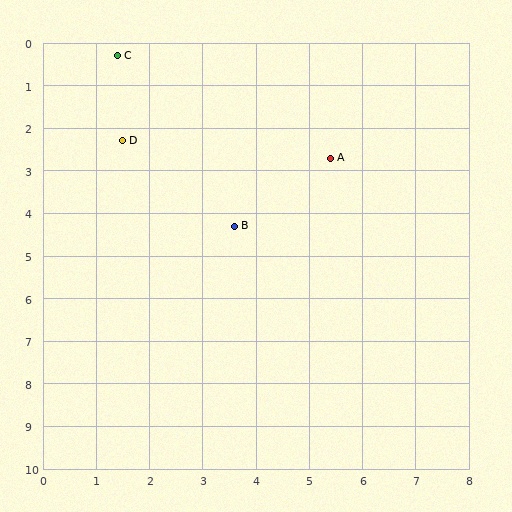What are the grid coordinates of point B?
Point B is at approximately (3.6, 4.3).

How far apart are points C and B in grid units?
Points C and B are about 4.6 grid units apart.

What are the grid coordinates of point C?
Point C is at approximately (1.4, 0.3).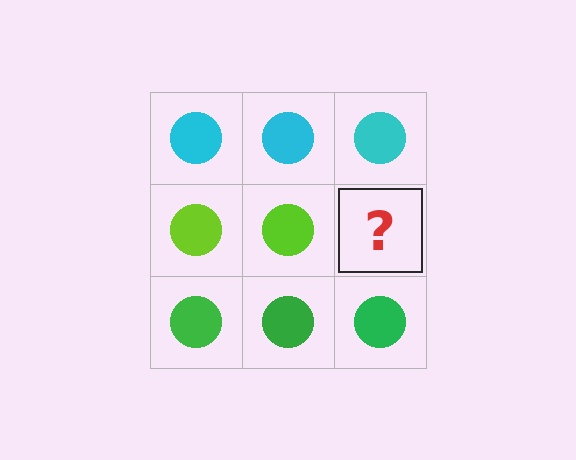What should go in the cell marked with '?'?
The missing cell should contain a lime circle.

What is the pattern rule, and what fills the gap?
The rule is that each row has a consistent color. The gap should be filled with a lime circle.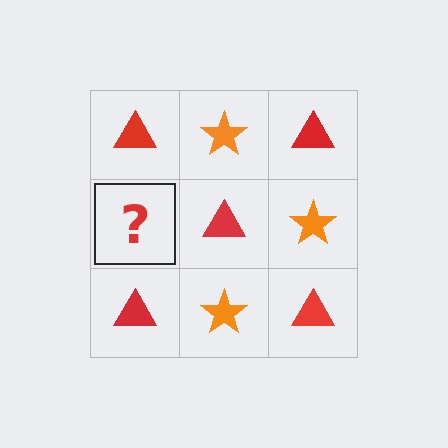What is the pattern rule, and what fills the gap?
The rule is that it alternates red triangle and orange star in a checkerboard pattern. The gap should be filled with an orange star.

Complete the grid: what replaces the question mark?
The question mark should be replaced with an orange star.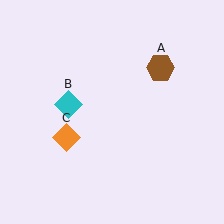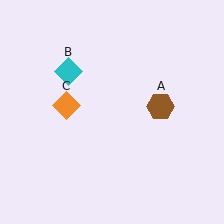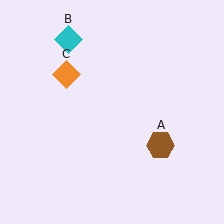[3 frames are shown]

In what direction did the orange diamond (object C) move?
The orange diamond (object C) moved up.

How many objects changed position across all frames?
3 objects changed position: brown hexagon (object A), cyan diamond (object B), orange diamond (object C).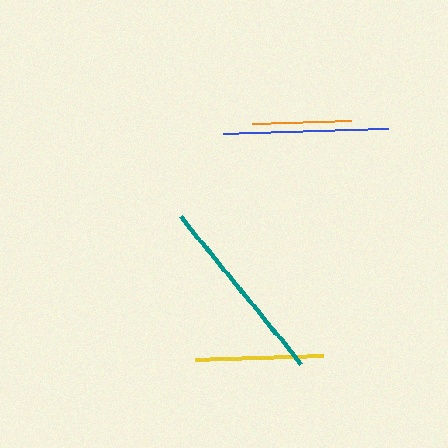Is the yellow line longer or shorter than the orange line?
The yellow line is longer than the orange line.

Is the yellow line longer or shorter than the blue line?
The blue line is longer than the yellow line.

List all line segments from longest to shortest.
From longest to shortest: teal, blue, yellow, orange.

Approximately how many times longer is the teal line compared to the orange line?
The teal line is approximately 1.9 times the length of the orange line.